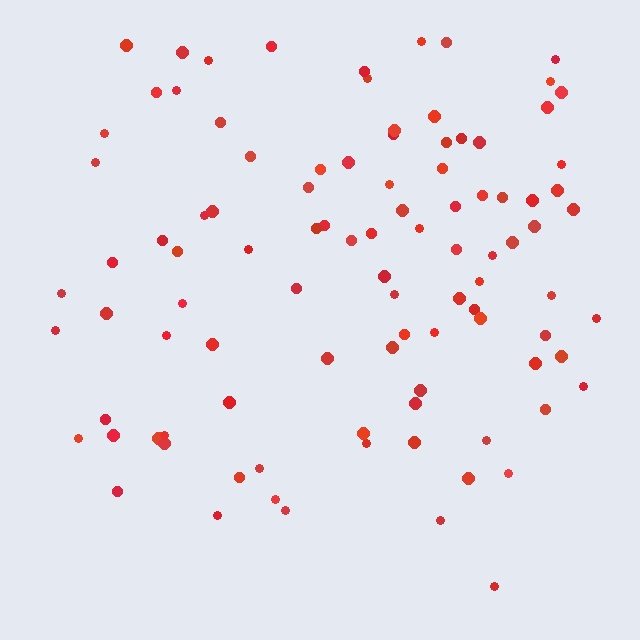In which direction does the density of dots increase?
From bottom to top, with the top side densest.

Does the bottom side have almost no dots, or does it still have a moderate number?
Still a moderate number, just noticeably fewer than the top.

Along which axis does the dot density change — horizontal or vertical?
Vertical.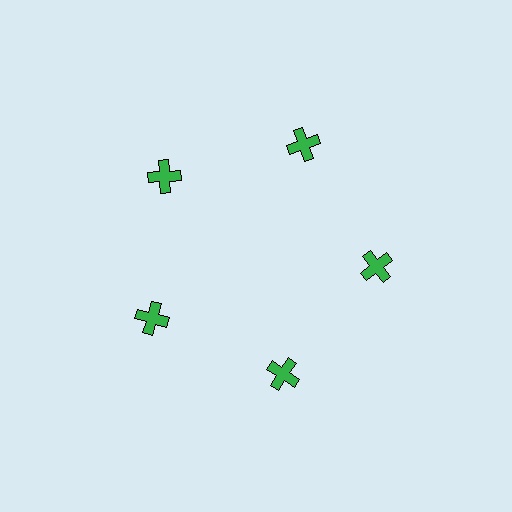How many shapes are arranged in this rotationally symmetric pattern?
There are 5 shapes, arranged in 5 groups of 1.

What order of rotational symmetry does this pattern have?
This pattern has 5-fold rotational symmetry.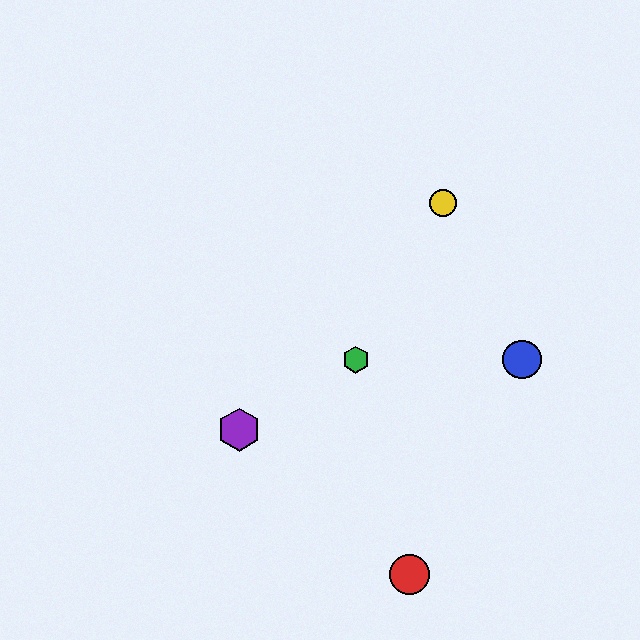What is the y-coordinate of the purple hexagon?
The purple hexagon is at y≈430.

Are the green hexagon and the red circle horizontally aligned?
No, the green hexagon is at y≈360 and the red circle is at y≈575.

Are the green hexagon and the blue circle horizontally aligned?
Yes, both are at y≈360.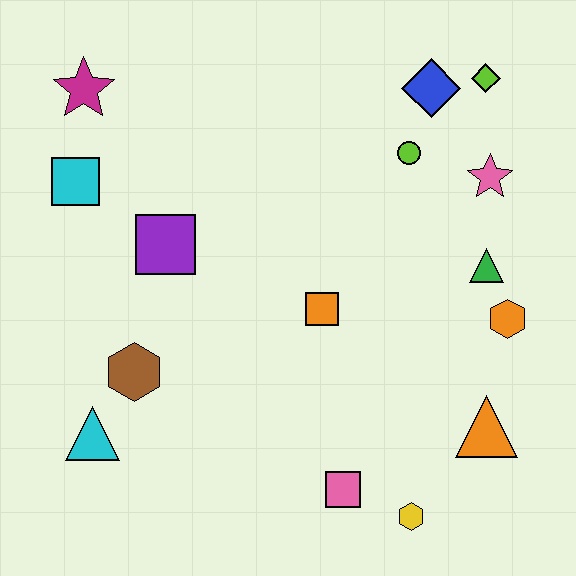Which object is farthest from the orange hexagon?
The magenta star is farthest from the orange hexagon.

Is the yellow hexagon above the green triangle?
No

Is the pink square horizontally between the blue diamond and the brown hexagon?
Yes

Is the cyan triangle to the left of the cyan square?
No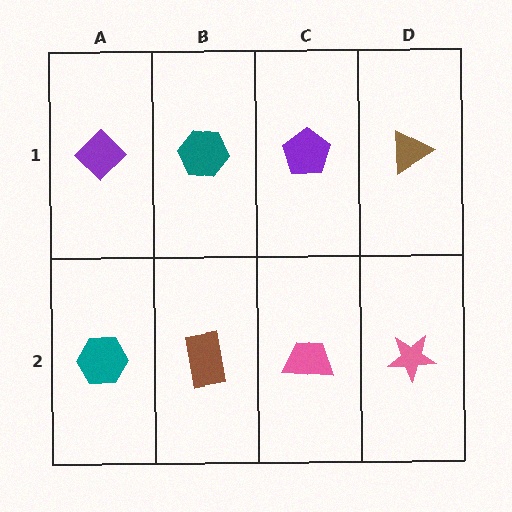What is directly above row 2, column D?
A brown triangle.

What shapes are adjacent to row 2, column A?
A purple diamond (row 1, column A), a brown rectangle (row 2, column B).